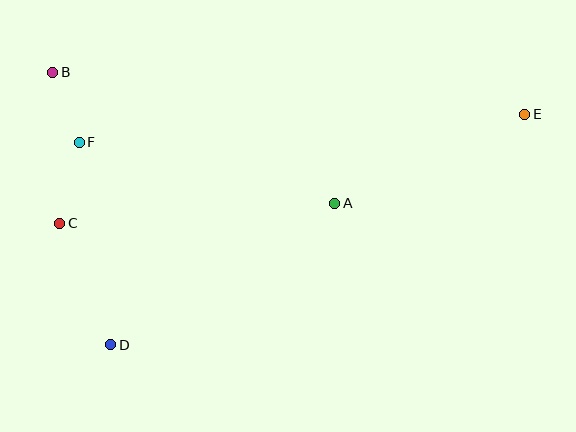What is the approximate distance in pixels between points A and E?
The distance between A and E is approximately 210 pixels.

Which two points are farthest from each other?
Points C and E are farthest from each other.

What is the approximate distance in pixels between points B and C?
The distance between B and C is approximately 151 pixels.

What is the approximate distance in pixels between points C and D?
The distance between C and D is approximately 132 pixels.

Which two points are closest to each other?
Points B and F are closest to each other.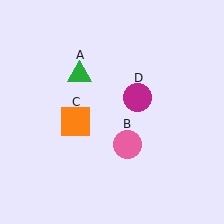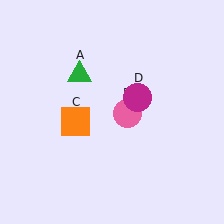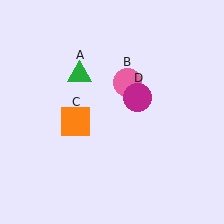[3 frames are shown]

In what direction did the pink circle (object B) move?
The pink circle (object B) moved up.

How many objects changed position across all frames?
1 object changed position: pink circle (object B).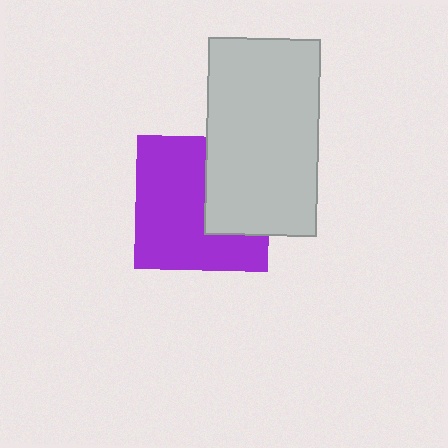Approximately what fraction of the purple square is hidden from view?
Roughly 36% of the purple square is hidden behind the light gray rectangle.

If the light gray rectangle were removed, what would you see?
You would see the complete purple square.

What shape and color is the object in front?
The object in front is a light gray rectangle.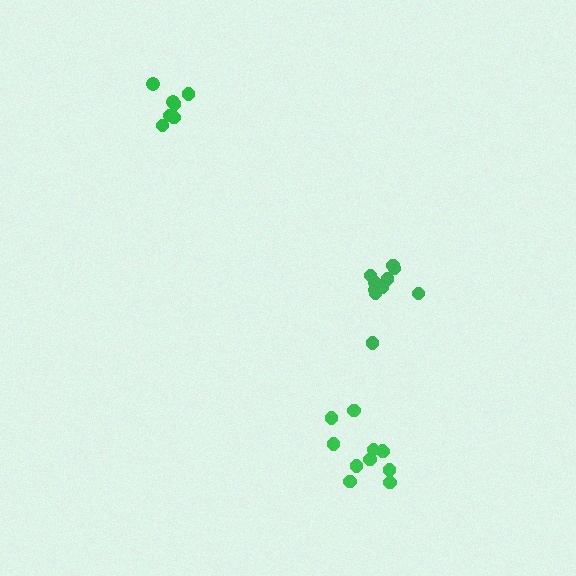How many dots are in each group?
Group 1: 11 dots, Group 2: 10 dots, Group 3: 7 dots (28 total).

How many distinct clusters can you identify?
There are 3 distinct clusters.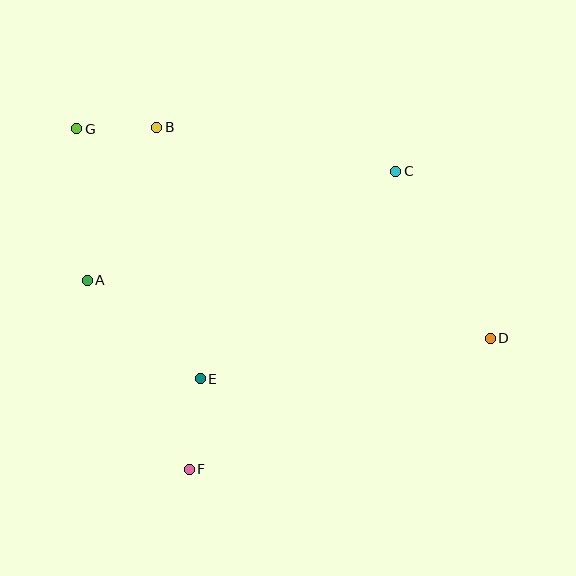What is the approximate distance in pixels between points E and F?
The distance between E and F is approximately 91 pixels.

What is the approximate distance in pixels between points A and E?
The distance between A and E is approximately 150 pixels.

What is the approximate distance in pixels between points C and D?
The distance between C and D is approximately 192 pixels.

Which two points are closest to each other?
Points B and G are closest to each other.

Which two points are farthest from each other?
Points D and G are farthest from each other.